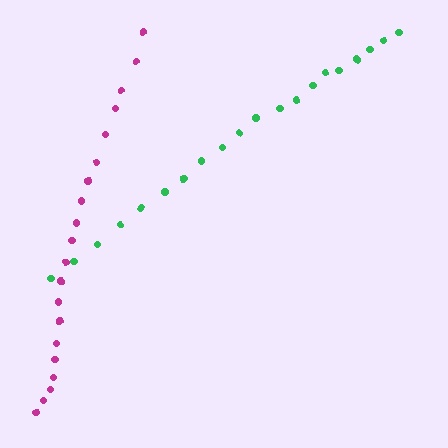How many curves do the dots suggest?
There are 2 distinct paths.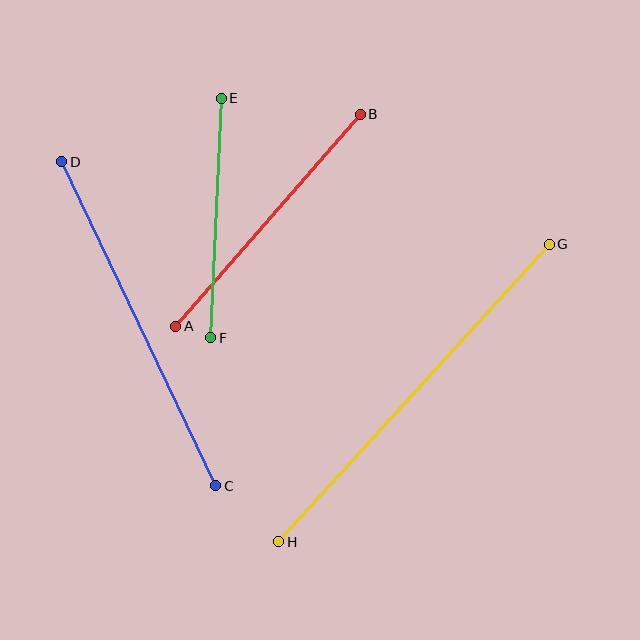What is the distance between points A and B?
The distance is approximately 281 pixels.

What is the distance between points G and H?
The distance is approximately 402 pixels.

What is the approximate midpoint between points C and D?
The midpoint is at approximately (139, 324) pixels.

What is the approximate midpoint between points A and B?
The midpoint is at approximately (268, 220) pixels.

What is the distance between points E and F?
The distance is approximately 240 pixels.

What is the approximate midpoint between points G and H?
The midpoint is at approximately (414, 393) pixels.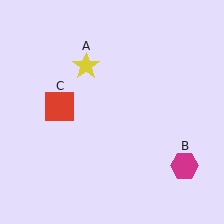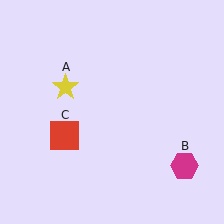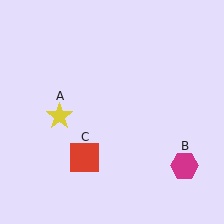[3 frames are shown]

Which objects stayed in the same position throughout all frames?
Magenta hexagon (object B) remained stationary.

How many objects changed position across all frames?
2 objects changed position: yellow star (object A), red square (object C).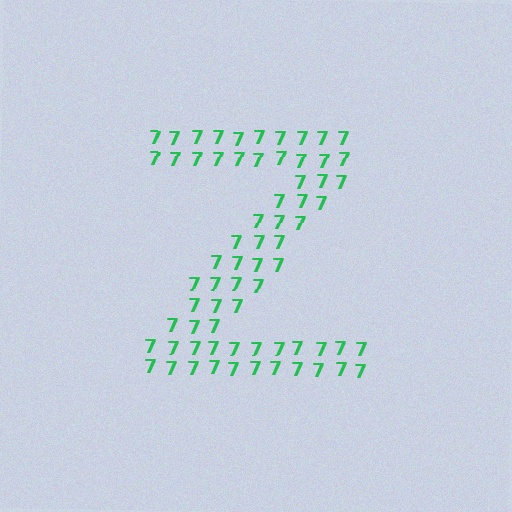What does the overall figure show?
The overall figure shows the letter Z.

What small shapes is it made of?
It is made of small digit 7's.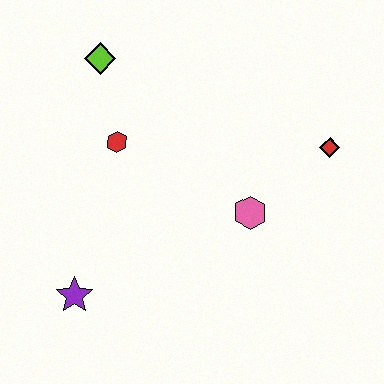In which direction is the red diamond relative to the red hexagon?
The red diamond is to the right of the red hexagon.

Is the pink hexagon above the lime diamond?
No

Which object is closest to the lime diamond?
The red hexagon is closest to the lime diamond.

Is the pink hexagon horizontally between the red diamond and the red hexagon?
Yes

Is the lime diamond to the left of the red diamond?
Yes